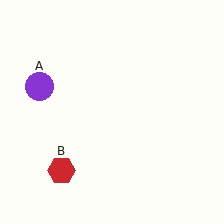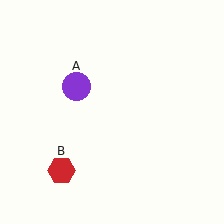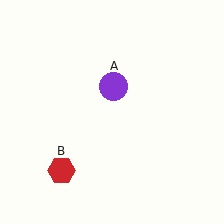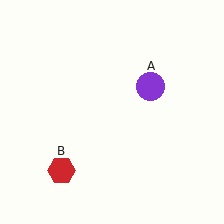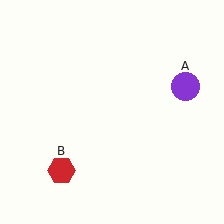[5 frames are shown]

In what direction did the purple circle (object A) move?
The purple circle (object A) moved right.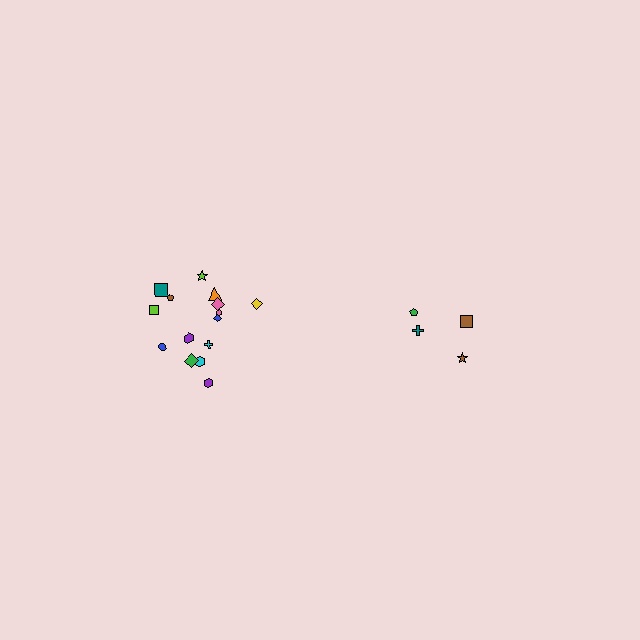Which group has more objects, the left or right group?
The left group.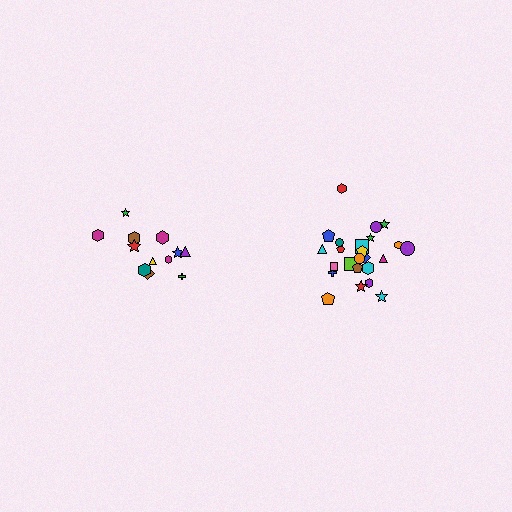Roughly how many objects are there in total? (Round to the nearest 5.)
Roughly 35 objects in total.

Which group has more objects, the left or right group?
The right group.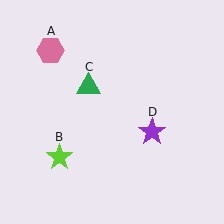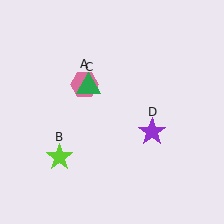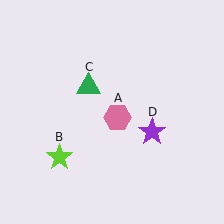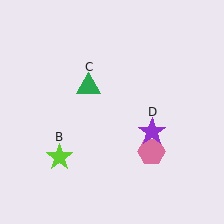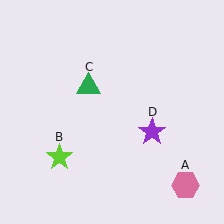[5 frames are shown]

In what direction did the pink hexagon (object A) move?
The pink hexagon (object A) moved down and to the right.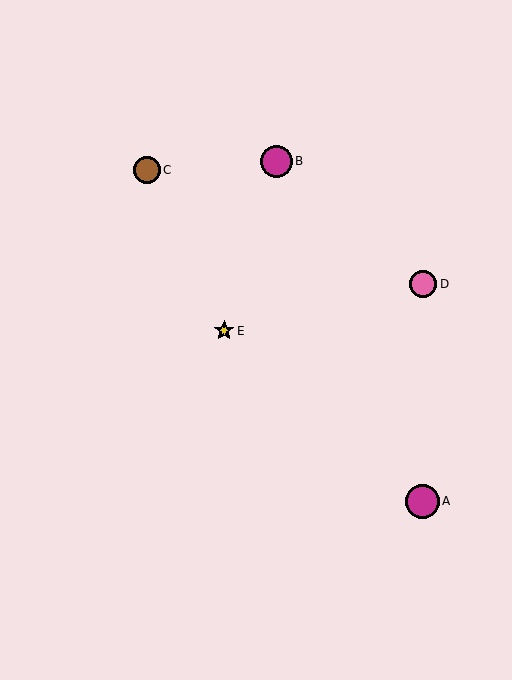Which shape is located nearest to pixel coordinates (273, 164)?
The magenta circle (labeled B) at (276, 161) is nearest to that location.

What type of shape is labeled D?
Shape D is a pink circle.